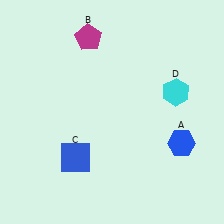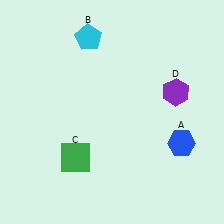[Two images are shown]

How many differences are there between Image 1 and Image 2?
There are 3 differences between the two images.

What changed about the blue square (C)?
In Image 1, C is blue. In Image 2, it changed to green.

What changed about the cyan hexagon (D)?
In Image 1, D is cyan. In Image 2, it changed to purple.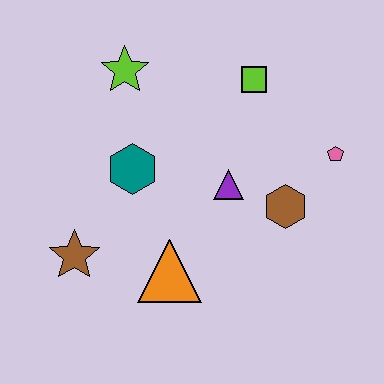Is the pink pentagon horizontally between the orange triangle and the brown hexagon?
No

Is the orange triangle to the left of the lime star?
No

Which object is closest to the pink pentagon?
The brown hexagon is closest to the pink pentagon.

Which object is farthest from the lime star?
The pink pentagon is farthest from the lime star.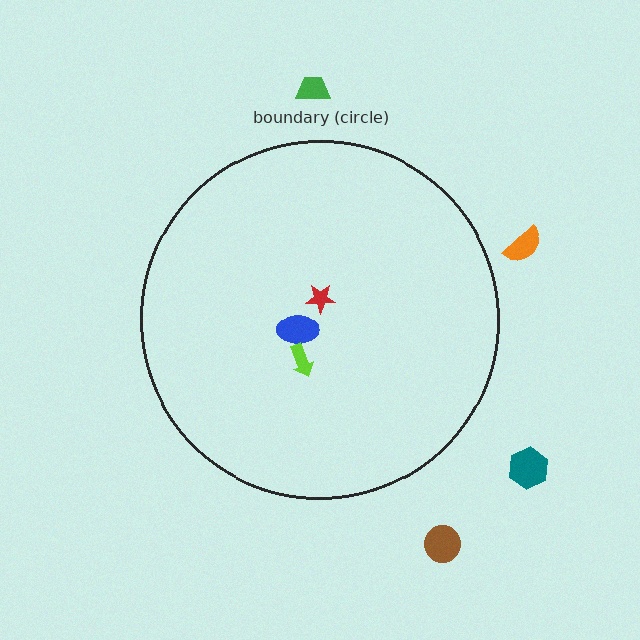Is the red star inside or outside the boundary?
Inside.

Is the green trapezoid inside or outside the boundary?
Outside.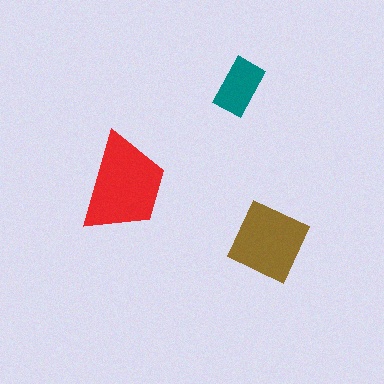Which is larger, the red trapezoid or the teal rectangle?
The red trapezoid.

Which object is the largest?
The red trapezoid.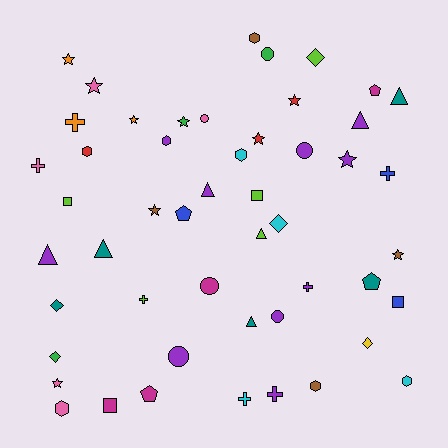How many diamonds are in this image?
There are 5 diamonds.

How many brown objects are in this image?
There are 4 brown objects.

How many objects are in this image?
There are 50 objects.